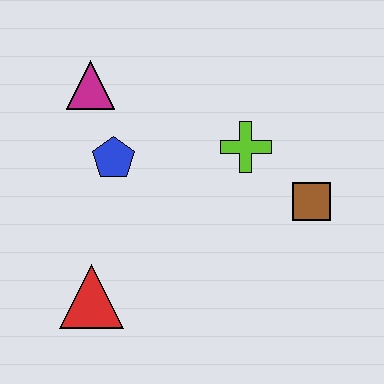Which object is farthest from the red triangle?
The brown square is farthest from the red triangle.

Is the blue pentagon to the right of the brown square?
No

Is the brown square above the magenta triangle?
No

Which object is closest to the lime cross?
The brown square is closest to the lime cross.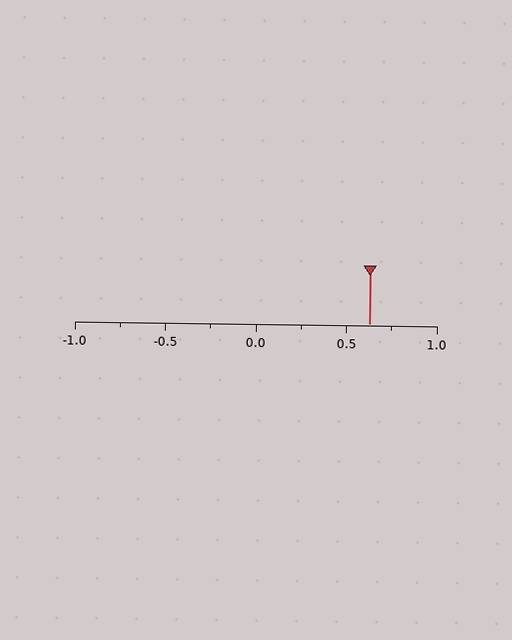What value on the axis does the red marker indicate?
The marker indicates approximately 0.62.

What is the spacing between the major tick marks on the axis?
The major ticks are spaced 0.5 apart.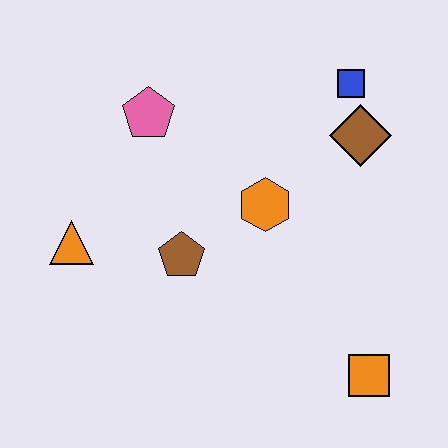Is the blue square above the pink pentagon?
Yes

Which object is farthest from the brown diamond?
The orange triangle is farthest from the brown diamond.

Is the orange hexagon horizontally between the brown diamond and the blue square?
No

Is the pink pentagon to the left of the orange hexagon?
Yes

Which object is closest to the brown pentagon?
The orange hexagon is closest to the brown pentagon.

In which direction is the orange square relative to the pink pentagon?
The orange square is below the pink pentagon.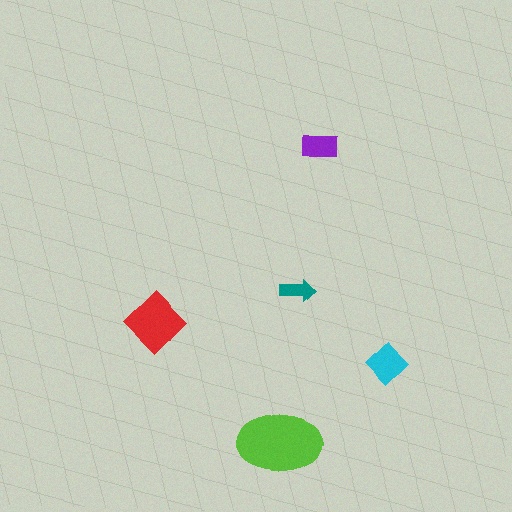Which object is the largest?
The lime ellipse.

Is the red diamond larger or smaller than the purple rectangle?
Larger.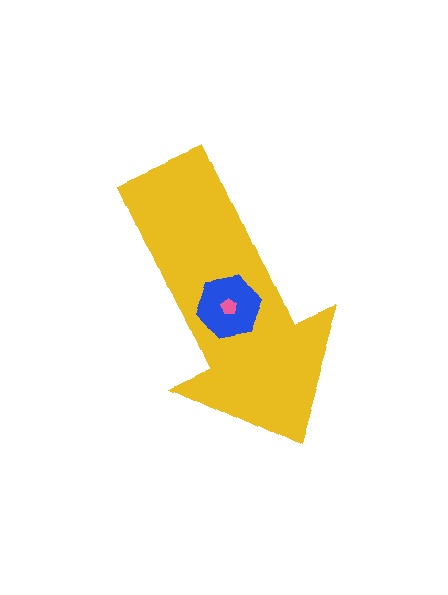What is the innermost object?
The pink pentagon.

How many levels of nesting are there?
3.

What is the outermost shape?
The yellow arrow.